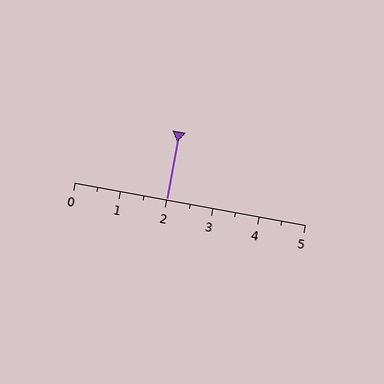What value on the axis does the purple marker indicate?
The marker indicates approximately 2.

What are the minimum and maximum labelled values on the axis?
The axis runs from 0 to 5.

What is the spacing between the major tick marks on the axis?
The major ticks are spaced 1 apart.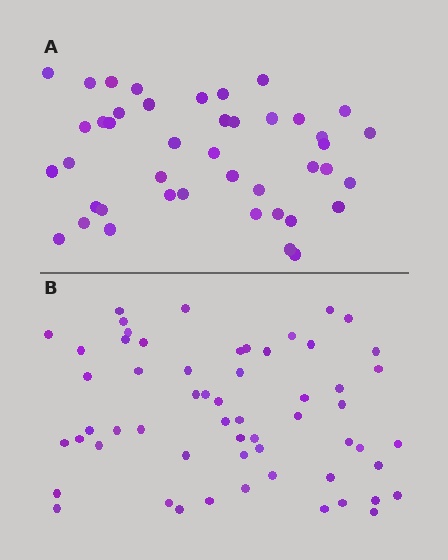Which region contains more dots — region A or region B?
Region B (the bottom region) has more dots.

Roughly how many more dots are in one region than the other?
Region B has approximately 15 more dots than region A.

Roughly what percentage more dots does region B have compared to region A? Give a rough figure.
About 35% more.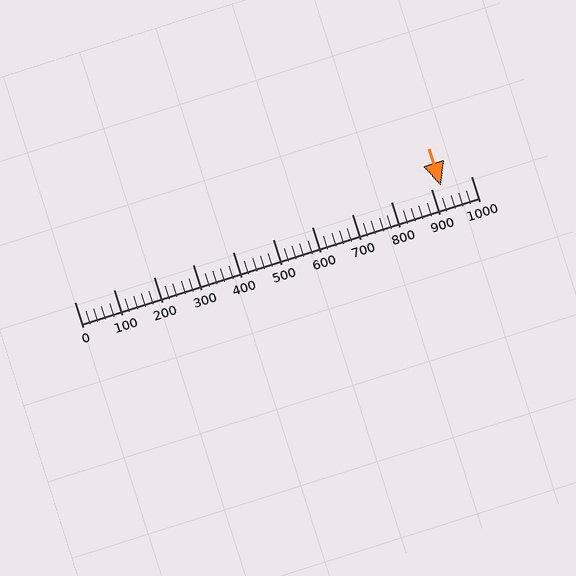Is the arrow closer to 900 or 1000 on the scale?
The arrow is closer to 900.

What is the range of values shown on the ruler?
The ruler shows values from 0 to 1000.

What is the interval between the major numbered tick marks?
The major tick marks are spaced 100 units apart.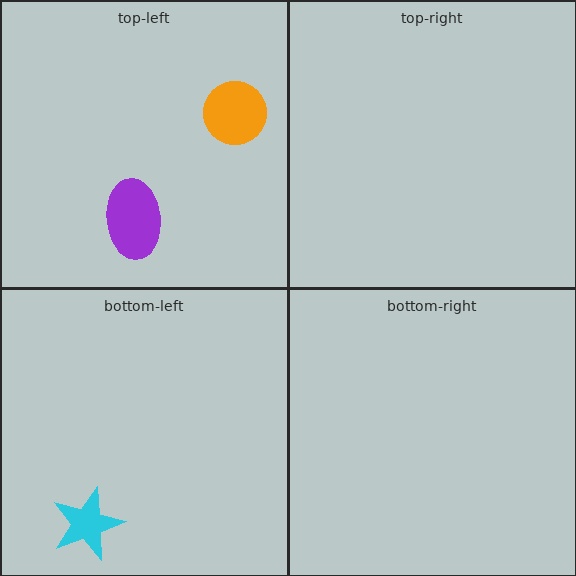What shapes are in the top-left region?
The purple ellipse, the orange circle.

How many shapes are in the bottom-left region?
1.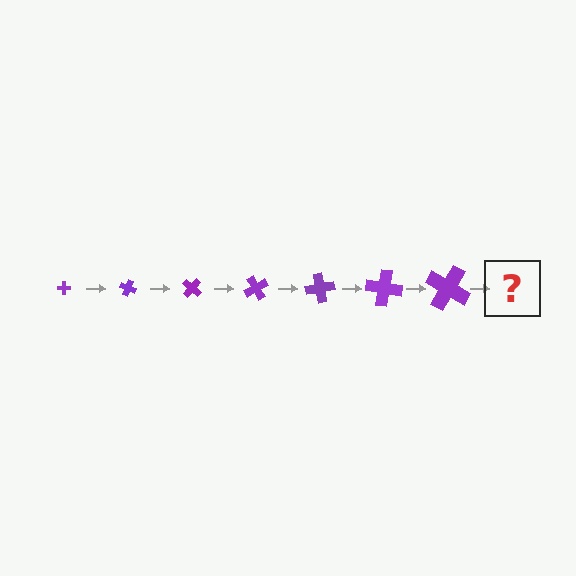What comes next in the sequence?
The next element should be a cross, larger than the previous one and rotated 140 degrees from the start.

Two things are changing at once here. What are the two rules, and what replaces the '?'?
The two rules are that the cross grows larger each step and it rotates 20 degrees each step. The '?' should be a cross, larger than the previous one and rotated 140 degrees from the start.